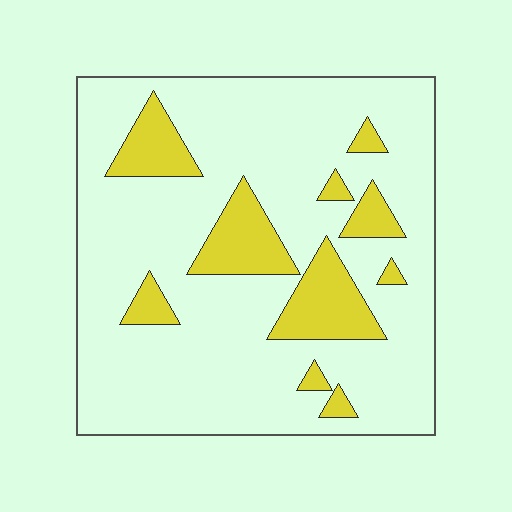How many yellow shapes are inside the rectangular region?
10.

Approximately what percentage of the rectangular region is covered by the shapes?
Approximately 20%.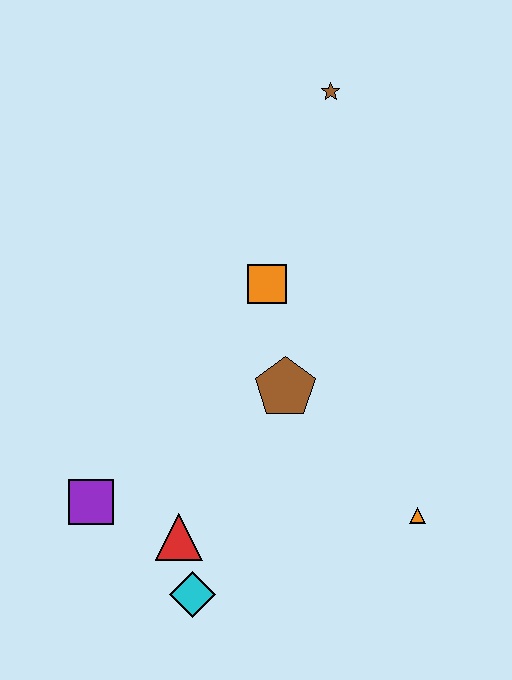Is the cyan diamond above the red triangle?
No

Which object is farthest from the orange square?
The cyan diamond is farthest from the orange square.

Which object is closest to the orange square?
The brown pentagon is closest to the orange square.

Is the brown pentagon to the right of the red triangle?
Yes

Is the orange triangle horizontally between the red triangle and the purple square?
No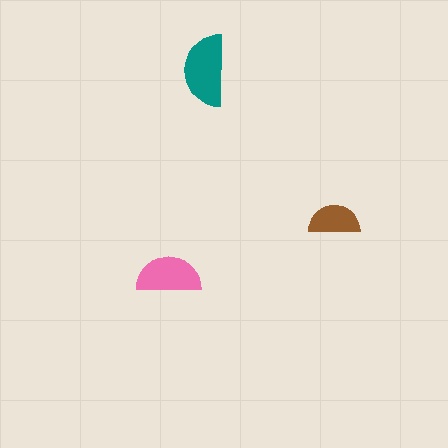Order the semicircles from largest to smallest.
the teal one, the pink one, the brown one.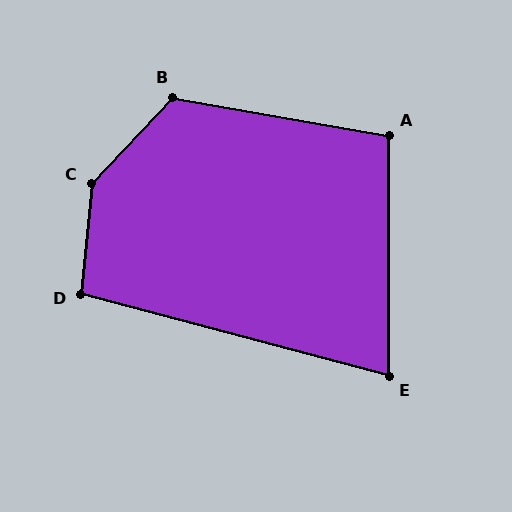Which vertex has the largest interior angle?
C, at approximately 143 degrees.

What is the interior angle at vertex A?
Approximately 100 degrees (obtuse).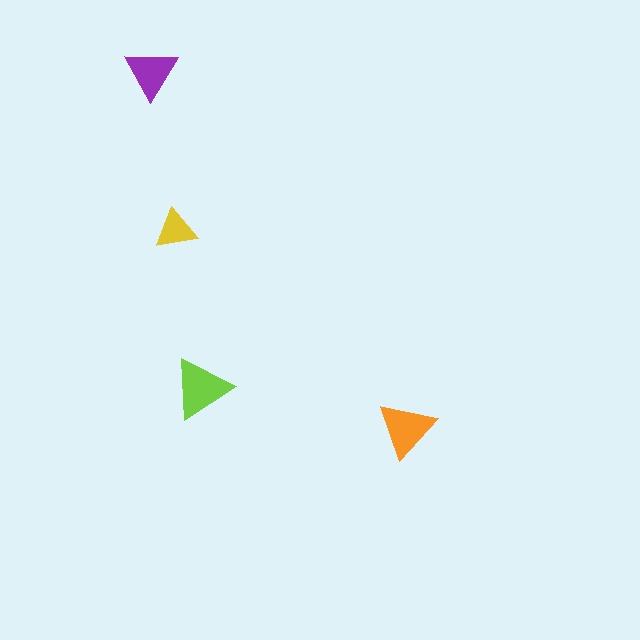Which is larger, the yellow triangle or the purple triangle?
The purple one.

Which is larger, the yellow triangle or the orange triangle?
The orange one.